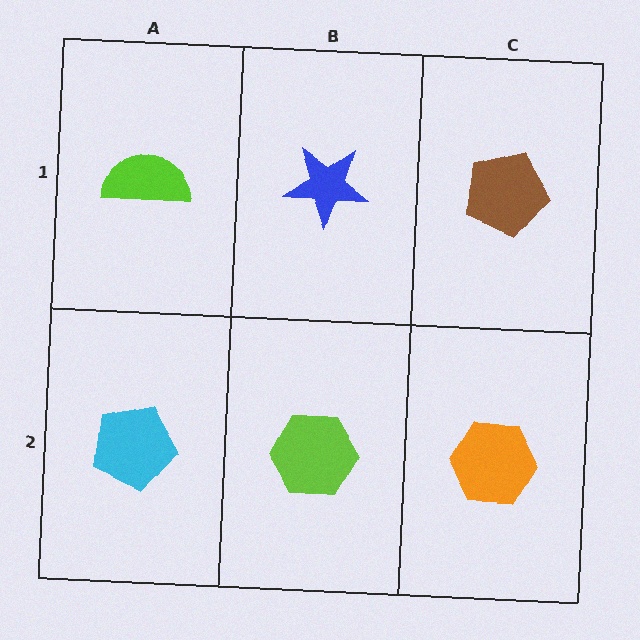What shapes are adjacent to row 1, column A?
A cyan pentagon (row 2, column A), a blue star (row 1, column B).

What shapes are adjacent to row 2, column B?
A blue star (row 1, column B), a cyan pentagon (row 2, column A), an orange hexagon (row 2, column C).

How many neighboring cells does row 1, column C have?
2.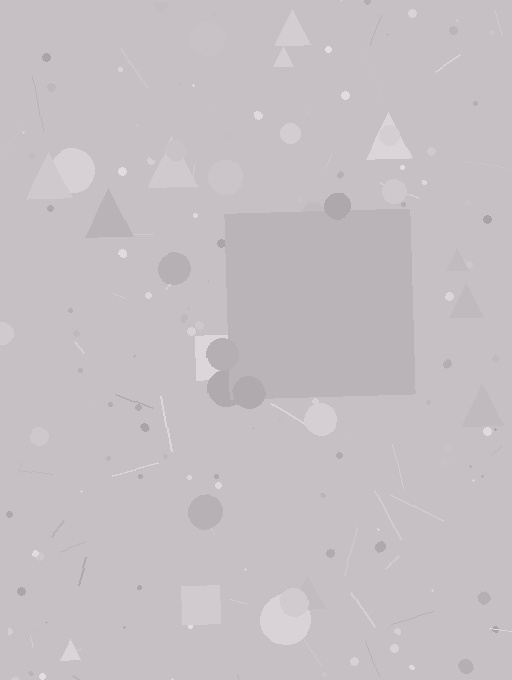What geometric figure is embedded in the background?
A square is embedded in the background.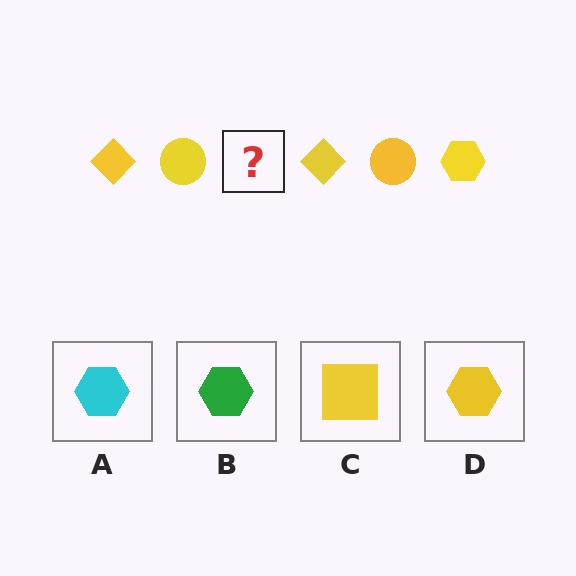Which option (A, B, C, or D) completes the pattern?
D.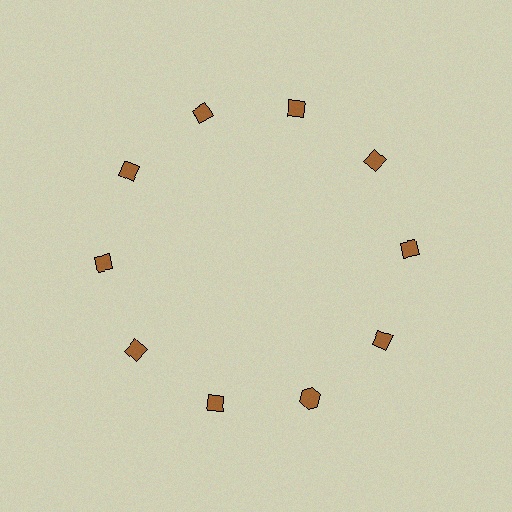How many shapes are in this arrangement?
There are 10 shapes arranged in a ring pattern.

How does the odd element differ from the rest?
It has a different shape: hexagon instead of diamond.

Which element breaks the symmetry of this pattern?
The brown hexagon at roughly the 5 o'clock position breaks the symmetry. All other shapes are brown diamonds.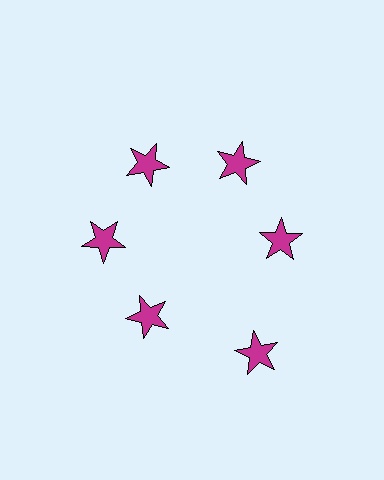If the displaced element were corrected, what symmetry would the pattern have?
It would have 6-fold rotational symmetry — the pattern would map onto itself every 60 degrees.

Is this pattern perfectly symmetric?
No. The 6 magenta stars are arranged in a ring, but one element near the 5 o'clock position is pushed outward from the center, breaking the 6-fold rotational symmetry.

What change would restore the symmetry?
The symmetry would be restored by moving it inward, back onto the ring so that all 6 stars sit at equal angles and equal distance from the center.